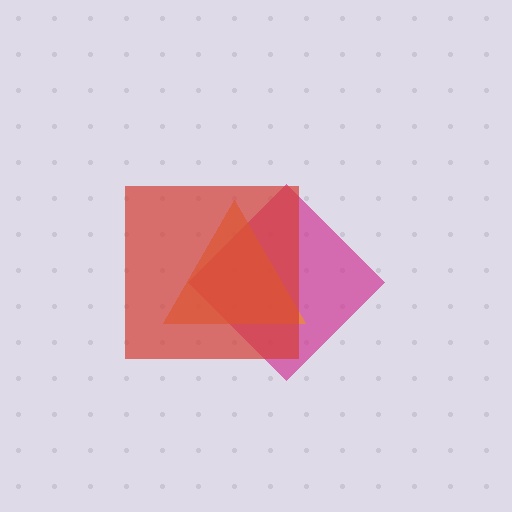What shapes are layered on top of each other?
The layered shapes are: a magenta diamond, an orange triangle, a red square.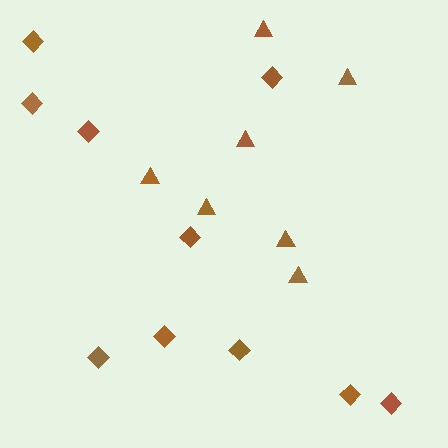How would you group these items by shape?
There are 2 groups: one group of diamonds (10) and one group of triangles (7).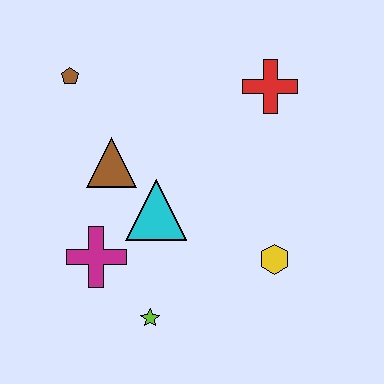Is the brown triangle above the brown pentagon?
No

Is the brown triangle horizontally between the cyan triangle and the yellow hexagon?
No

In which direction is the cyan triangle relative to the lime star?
The cyan triangle is above the lime star.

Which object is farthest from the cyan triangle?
The red cross is farthest from the cyan triangle.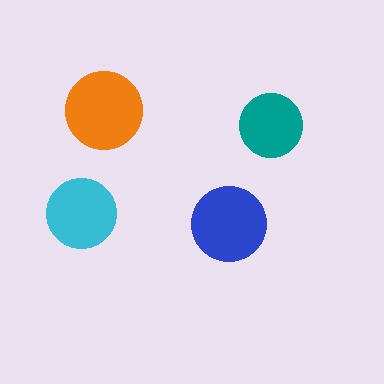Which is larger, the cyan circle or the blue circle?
The blue one.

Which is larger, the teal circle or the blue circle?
The blue one.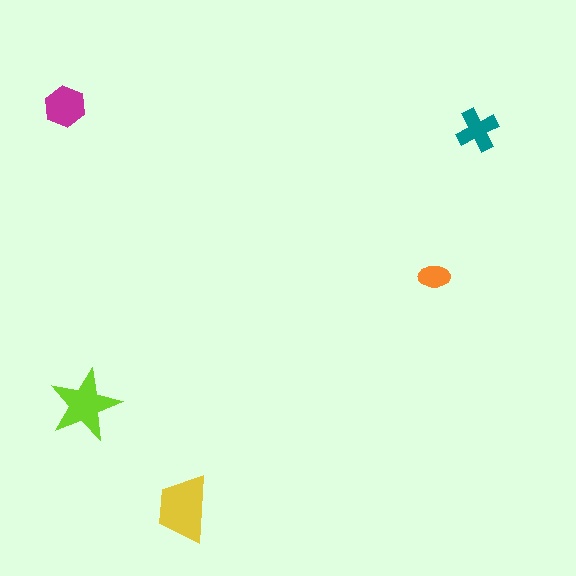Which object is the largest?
The yellow trapezoid.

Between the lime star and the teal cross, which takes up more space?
The lime star.